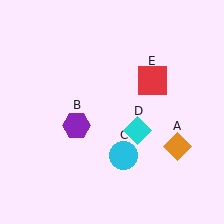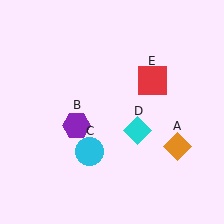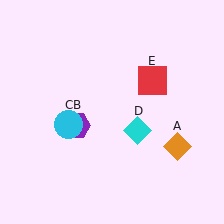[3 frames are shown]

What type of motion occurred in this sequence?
The cyan circle (object C) rotated clockwise around the center of the scene.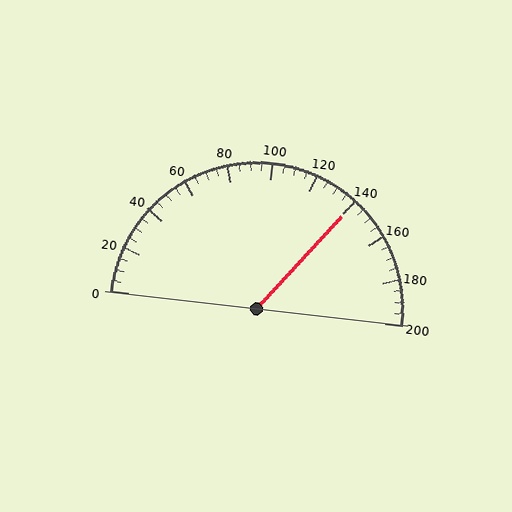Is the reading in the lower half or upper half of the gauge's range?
The reading is in the upper half of the range (0 to 200).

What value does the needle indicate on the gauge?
The needle indicates approximately 140.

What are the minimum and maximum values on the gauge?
The gauge ranges from 0 to 200.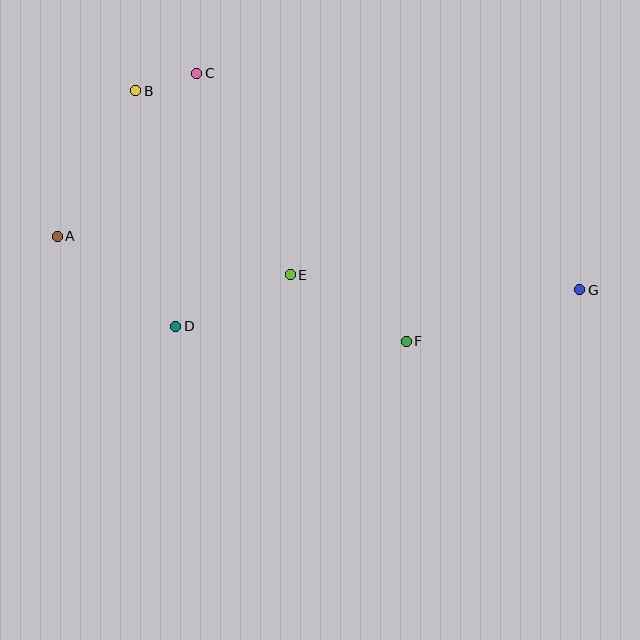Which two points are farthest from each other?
Points A and G are farthest from each other.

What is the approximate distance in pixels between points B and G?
The distance between B and G is approximately 486 pixels.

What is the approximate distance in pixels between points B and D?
The distance between B and D is approximately 239 pixels.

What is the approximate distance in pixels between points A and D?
The distance between A and D is approximately 149 pixels.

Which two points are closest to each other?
Points B and C are closest to each other.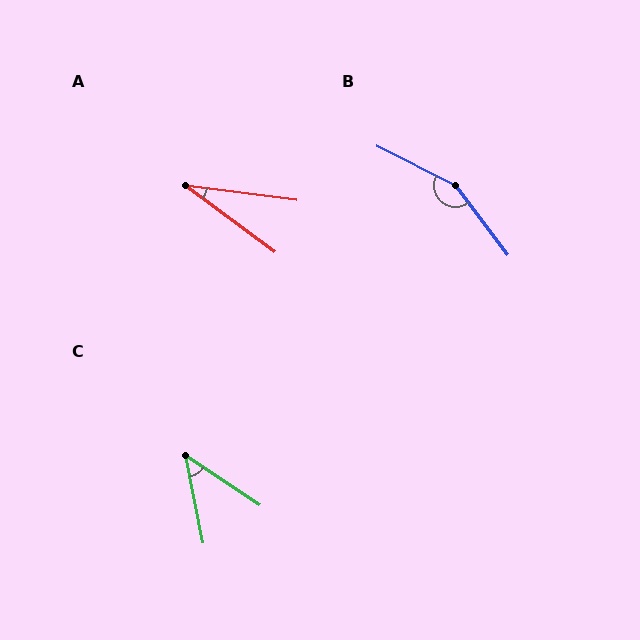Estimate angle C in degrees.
Approximately 45 degrees.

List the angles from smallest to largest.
A (29°), C (45°), B (153°).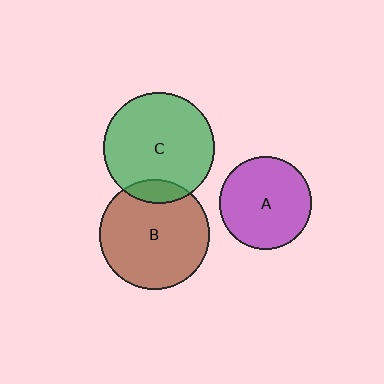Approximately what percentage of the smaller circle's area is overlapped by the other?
Approximately 10%.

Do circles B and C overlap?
Yes.